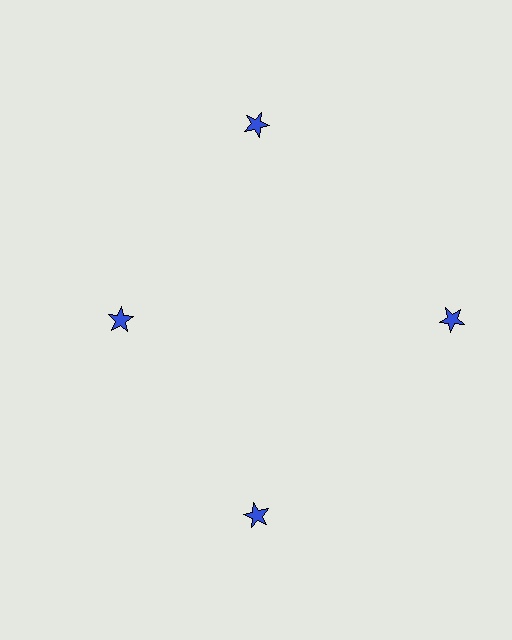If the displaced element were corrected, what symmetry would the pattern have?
It would have 4-fold rotational symmetry — the pattern would map onto itself every 90 degrees.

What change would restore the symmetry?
The symmetry would be restored by moving it outward, back onto the ring so that all 4 stars sit at equal angles and equal distance from the center.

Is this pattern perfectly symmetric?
No. The 4 blue stars are arranged in a ring, but one element near the 9 o'clock position is pulled inward toward the center, breaking the 4-fold rotational symmetry.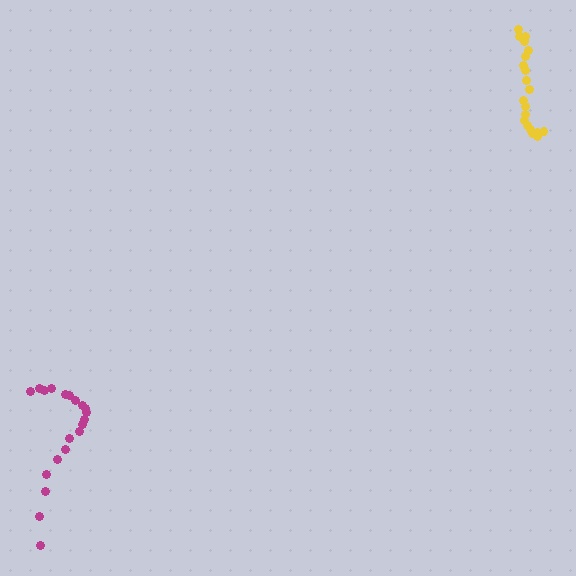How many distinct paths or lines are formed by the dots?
There are 2 distinct paths.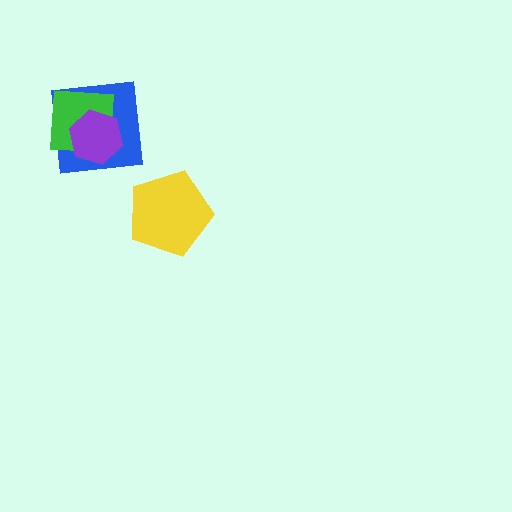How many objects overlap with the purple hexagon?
2 objects overlap with the purple hexagon.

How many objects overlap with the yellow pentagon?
0 objects overlap with the yellow pentagon.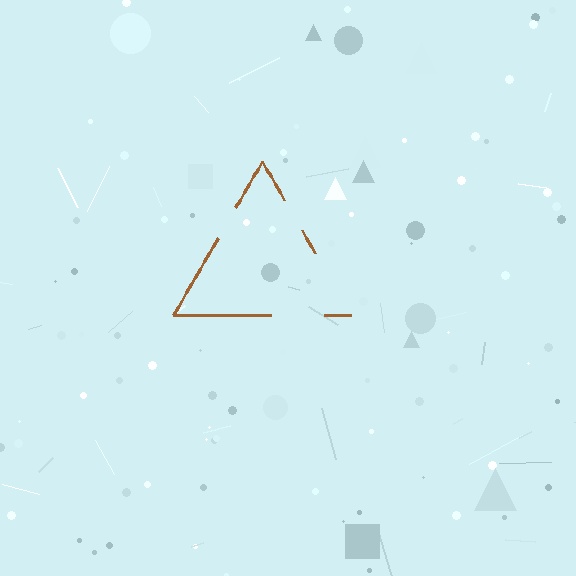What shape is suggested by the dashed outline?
The dashed outline suggests a triangle.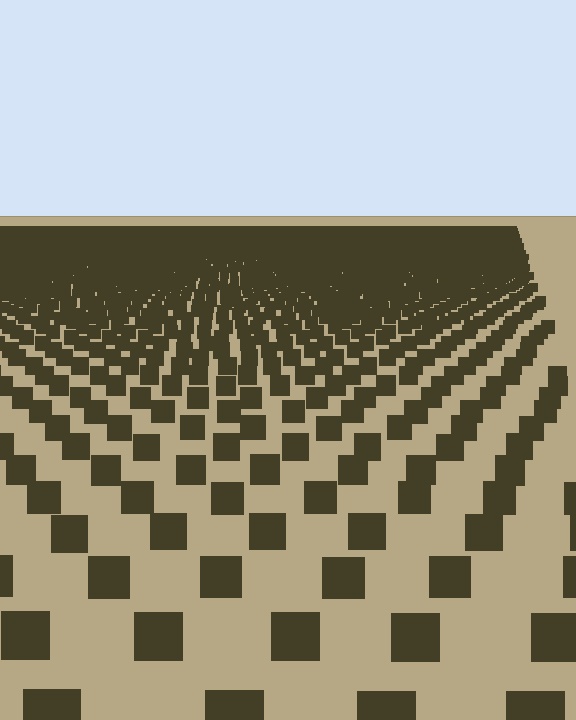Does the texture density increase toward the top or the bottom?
Density increases toward the top.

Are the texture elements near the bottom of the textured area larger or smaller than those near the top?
Larger. Near the bottom, elements are closer to the viewer and appear at a bigger on-screen size.